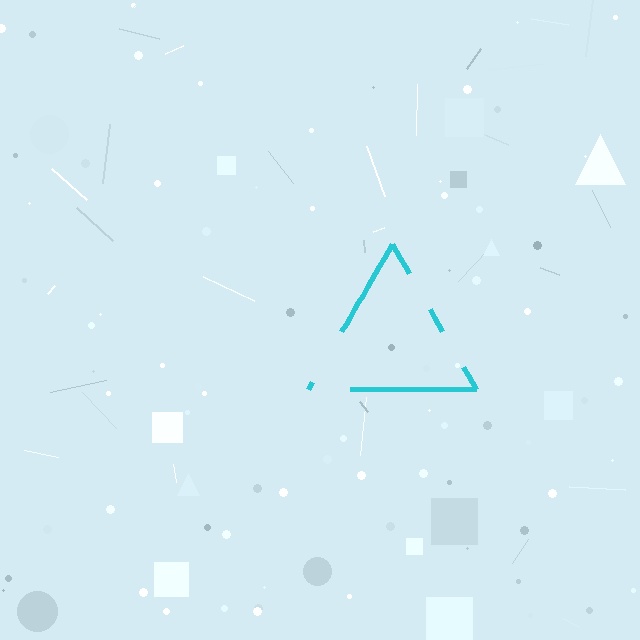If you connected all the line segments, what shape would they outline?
They would outline a triangle.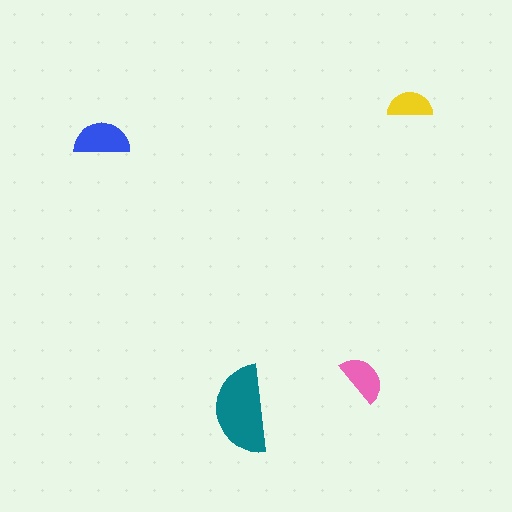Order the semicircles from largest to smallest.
the teal one, the blue one, the pink one, the yellow one.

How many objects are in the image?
There are 4 objects in the image.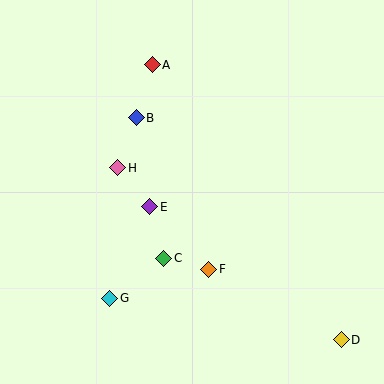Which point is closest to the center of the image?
Point E at (150, 207) is closest to the center.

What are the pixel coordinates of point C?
Point C is at (164, 258).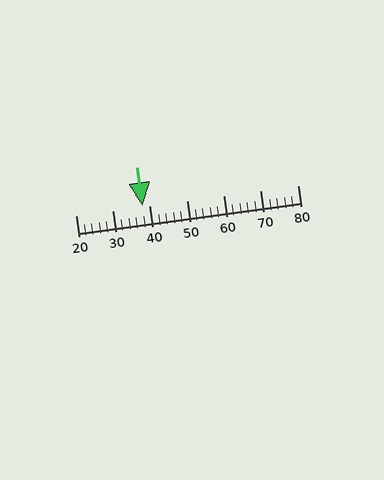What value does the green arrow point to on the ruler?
The green arrow points to approximately 38.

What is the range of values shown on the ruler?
The ruler shows values from 20 to 80.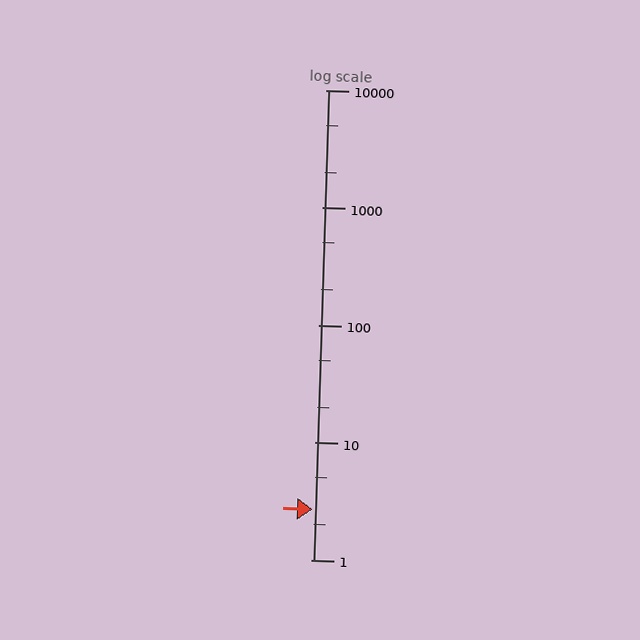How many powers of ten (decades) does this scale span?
The scale spans 4 decades, from 1 to 10000.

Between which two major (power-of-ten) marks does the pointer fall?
The pointer is between 1 and 10.